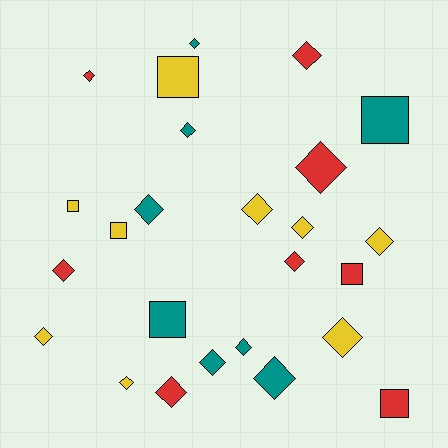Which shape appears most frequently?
Diamond, with 18 objects.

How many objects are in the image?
There are 25 objects.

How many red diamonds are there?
There are 6 red diamonds.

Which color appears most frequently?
Yellow, with 9 objects.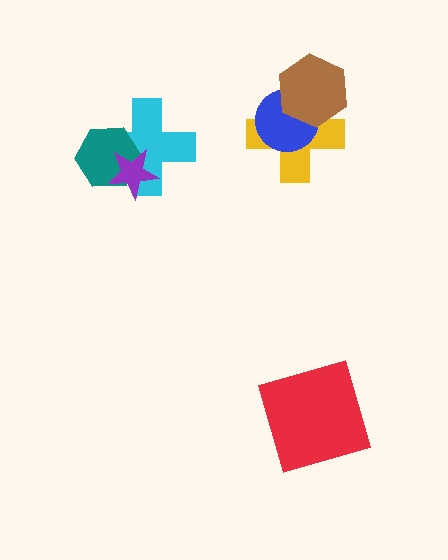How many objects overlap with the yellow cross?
2 objects overlap with the yellow cross.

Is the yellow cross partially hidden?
Yes, it is partially covered by another shape.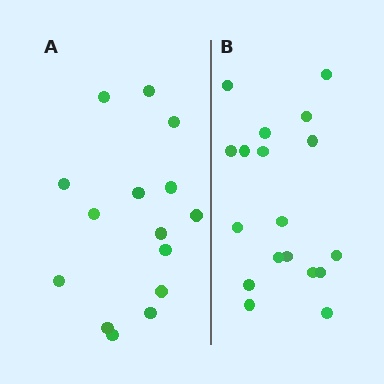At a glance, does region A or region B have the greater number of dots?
Region B (the right region) has more dots.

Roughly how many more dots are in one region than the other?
Region B has just a few more — roughly 2 or 3 more dots than region A.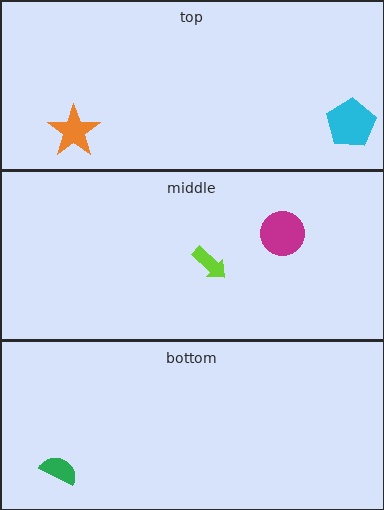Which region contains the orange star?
The top region.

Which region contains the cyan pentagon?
The top region.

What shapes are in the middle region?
The lime arrow, the magenta circle.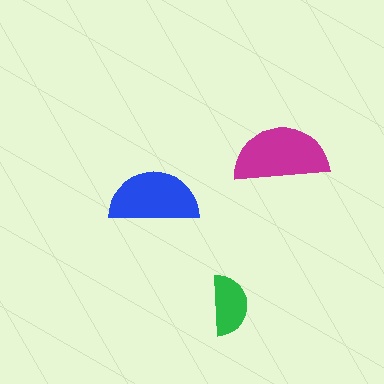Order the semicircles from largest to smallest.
the magenta one, the blue one, the green one.